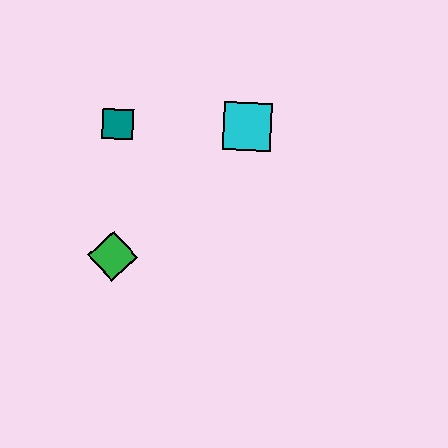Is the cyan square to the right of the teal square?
Yes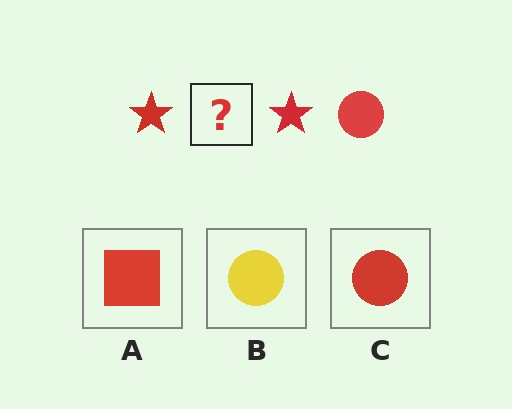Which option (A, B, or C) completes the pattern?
C.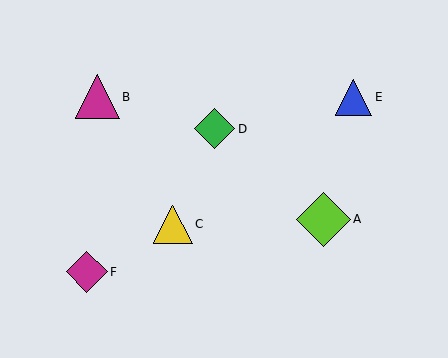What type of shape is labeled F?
Shape F is a magenta diamond.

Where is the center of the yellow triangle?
The center of the yellow triangle is at (173, 224).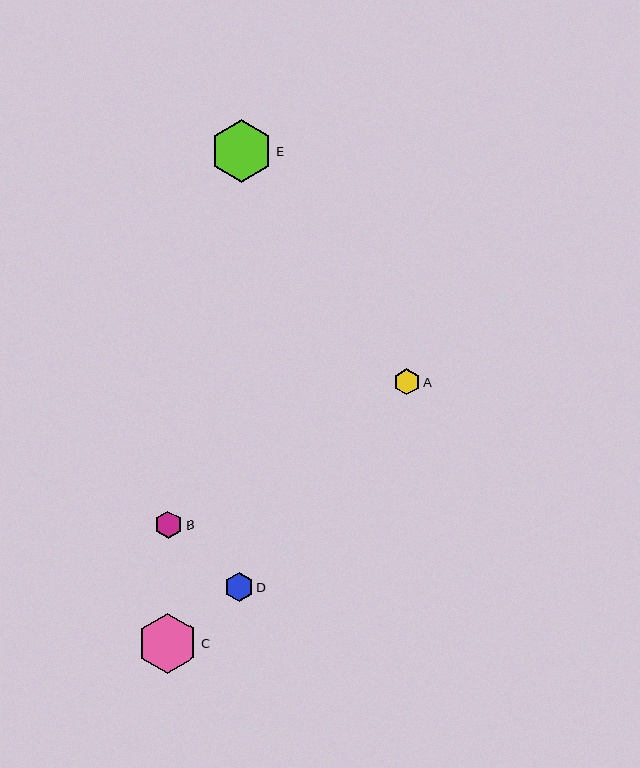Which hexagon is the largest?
Hexagon E is the largest with a size of approximately 63 pixels.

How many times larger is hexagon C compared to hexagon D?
Hexagon C is approximately 2.1 times the size of hexagon D.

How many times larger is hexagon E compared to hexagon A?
Hexagon E is approximately 2.4 times the size of hexagon A.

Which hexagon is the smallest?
Hexagon A is the smallest with a size of approximately 26 pixels.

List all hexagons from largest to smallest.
From largest to smallest: E, C, D, B, A.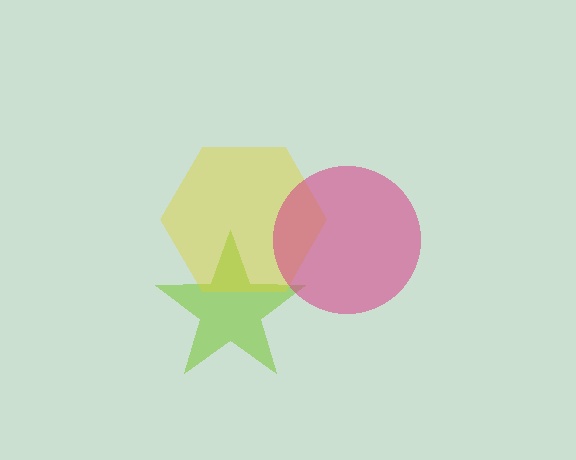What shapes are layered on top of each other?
The layered shapes are: a lime star, a yellow hexagon, a magenta circle.